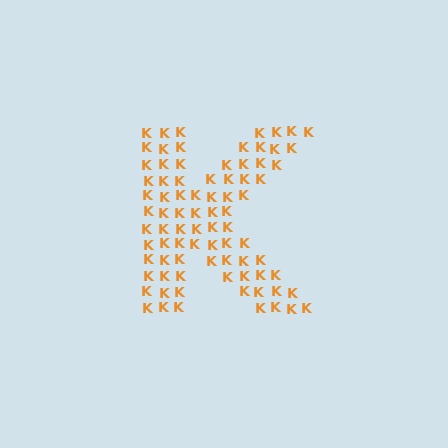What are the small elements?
The small elements are letter K's.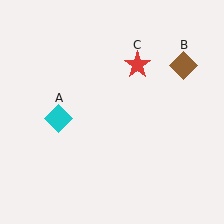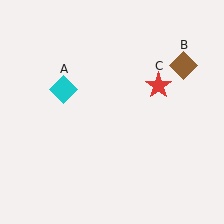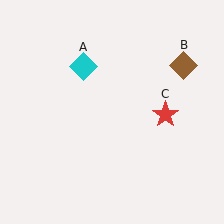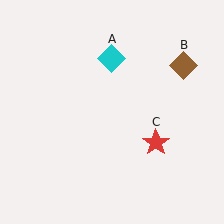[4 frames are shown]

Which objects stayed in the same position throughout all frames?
Brown diamond (object B) remained stationary.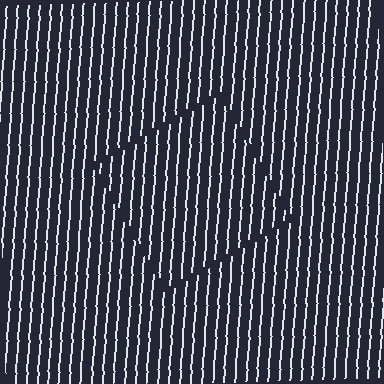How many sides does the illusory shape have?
4 sides — the line-ends trace a square.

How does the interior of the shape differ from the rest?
The interior of the shape contains the same grating, shifted by half a period — the contour is defined by the phase discontinuity where line-ends from the inner and outer gratings abut.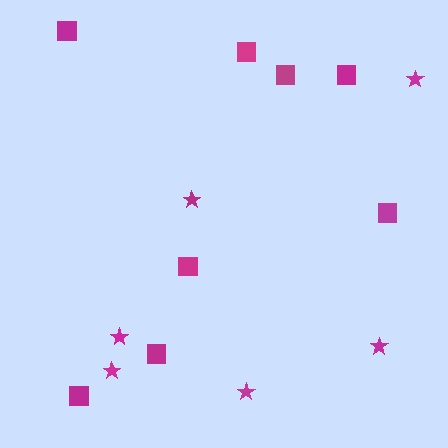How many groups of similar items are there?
There are 2 groups: one group of stars (6) and one group of squares (8).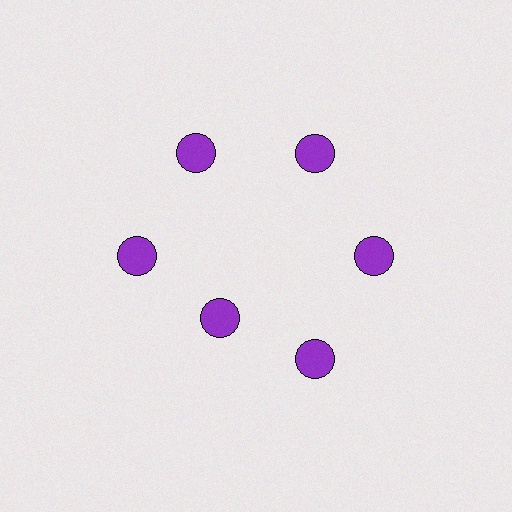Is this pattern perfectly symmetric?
No. The 6 purple circles are arranged in a ring, but one element near the 7 o'clock position is pulled inward toward the center, breaking the 6-fold rotational symmetry.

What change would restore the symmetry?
The symmetry would be restored by moving it outward, back onto the ring so that all 6 circles sit at equal angles and equal distance from the center.